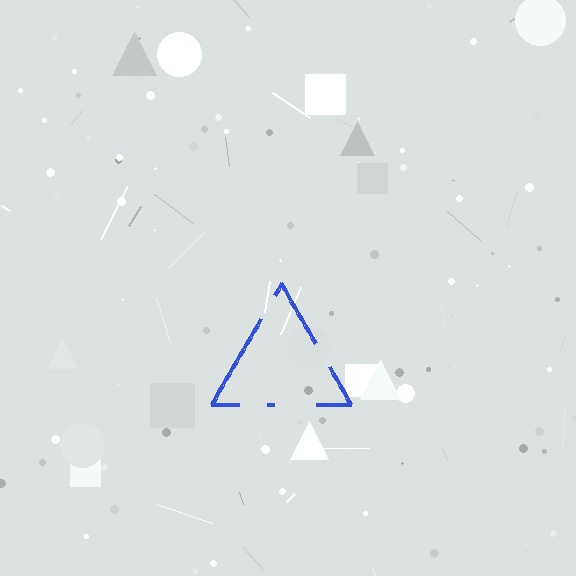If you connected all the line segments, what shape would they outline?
They would outline a triangle.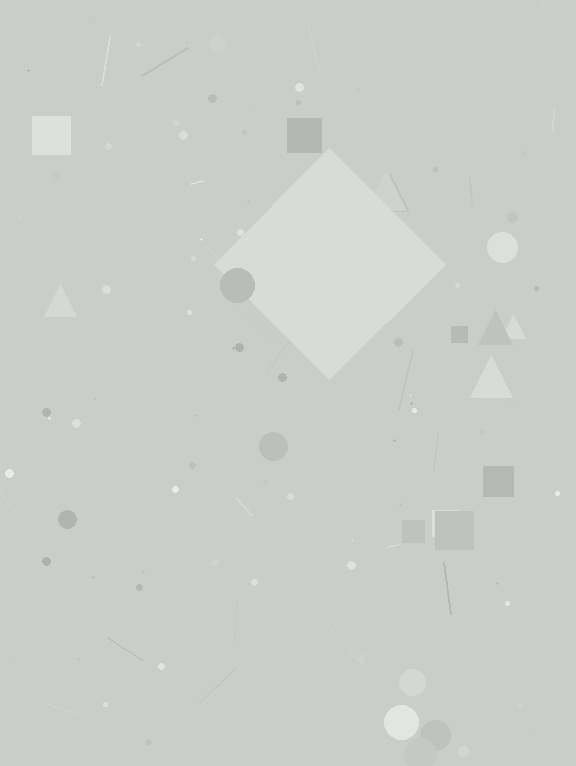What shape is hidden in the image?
A diamond is hidden in the image.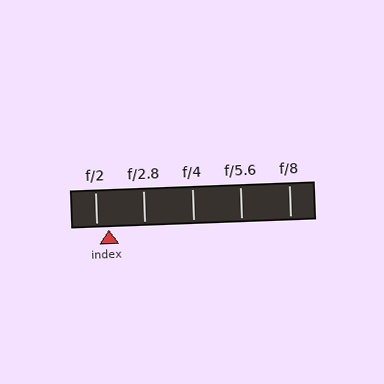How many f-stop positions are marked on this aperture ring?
There are 5 f-stop positions marked.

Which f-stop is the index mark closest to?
The index mark is closest to f/2.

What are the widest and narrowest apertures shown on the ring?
The widest aperture shown is f/2 and the narrowest is f/8.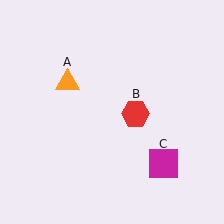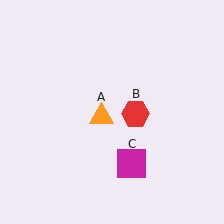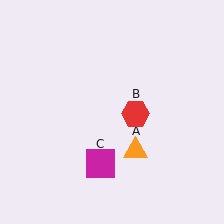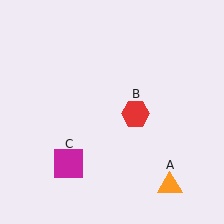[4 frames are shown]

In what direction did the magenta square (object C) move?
The magenta square (object C) moved left.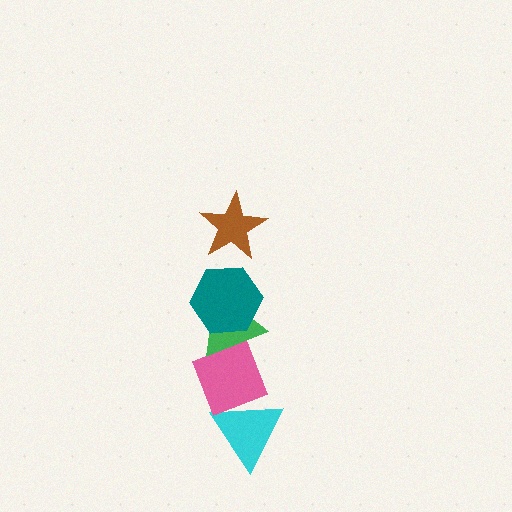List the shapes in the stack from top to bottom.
From top to bottom: the brown star, the teal hexagon, the green triangle, the pink diamond, the cyan triangle.